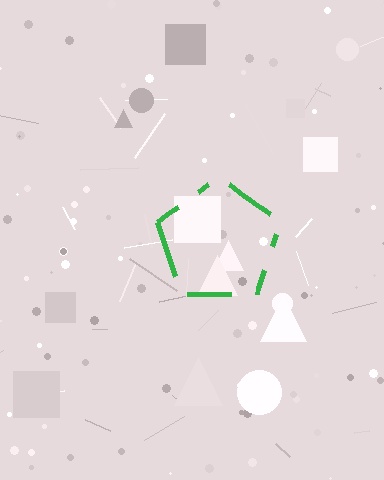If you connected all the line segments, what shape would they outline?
They would outline a pentagon.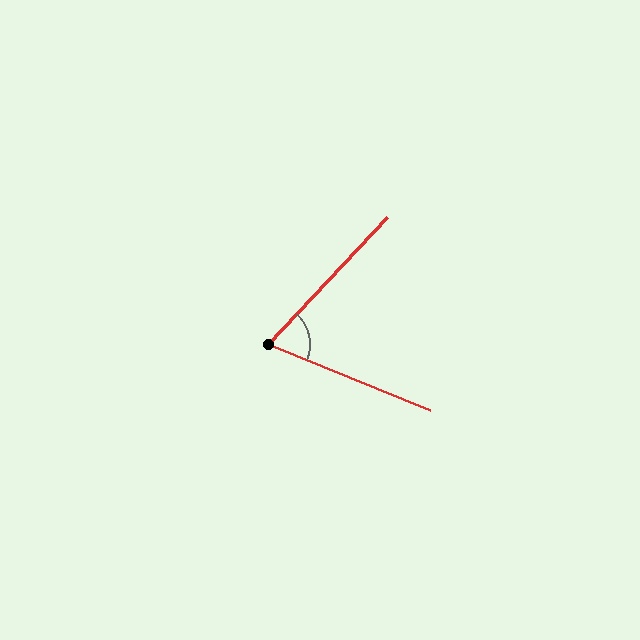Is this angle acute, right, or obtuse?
It is acute.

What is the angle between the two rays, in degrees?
Approximately 69 degrees.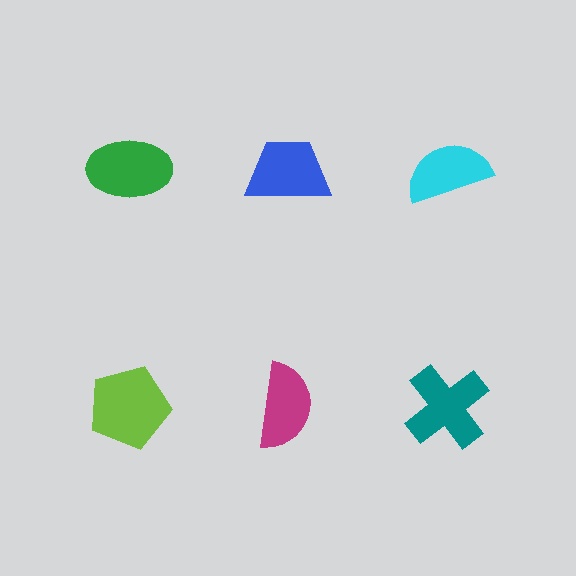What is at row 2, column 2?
A magenta semicircle.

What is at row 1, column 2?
A blue trapezoid.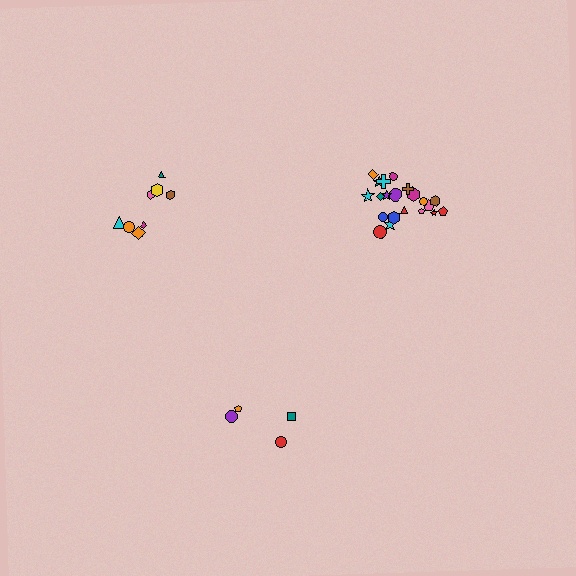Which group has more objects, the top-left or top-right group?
The top-right group.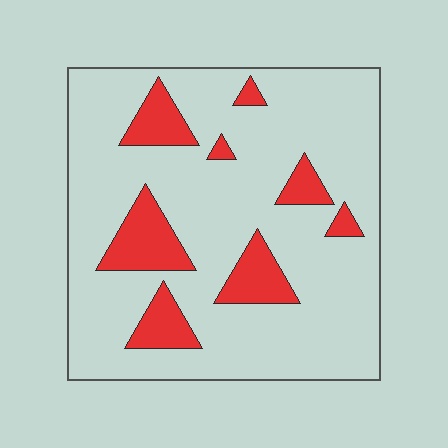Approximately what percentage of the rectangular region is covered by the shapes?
Approximately 15%.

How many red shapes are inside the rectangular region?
8.